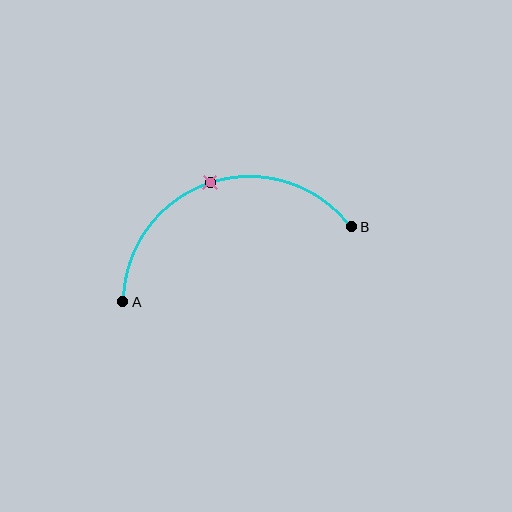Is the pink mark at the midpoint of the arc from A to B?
Yes. The pink mark lies on the arc at equal arc-length from both A and B — it is the arc midpoint.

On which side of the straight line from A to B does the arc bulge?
The arc bulges above the straight line connecting A and B.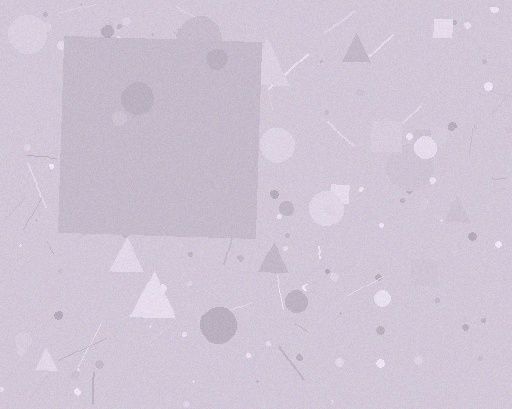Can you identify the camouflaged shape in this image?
The camouflaged shape is a square.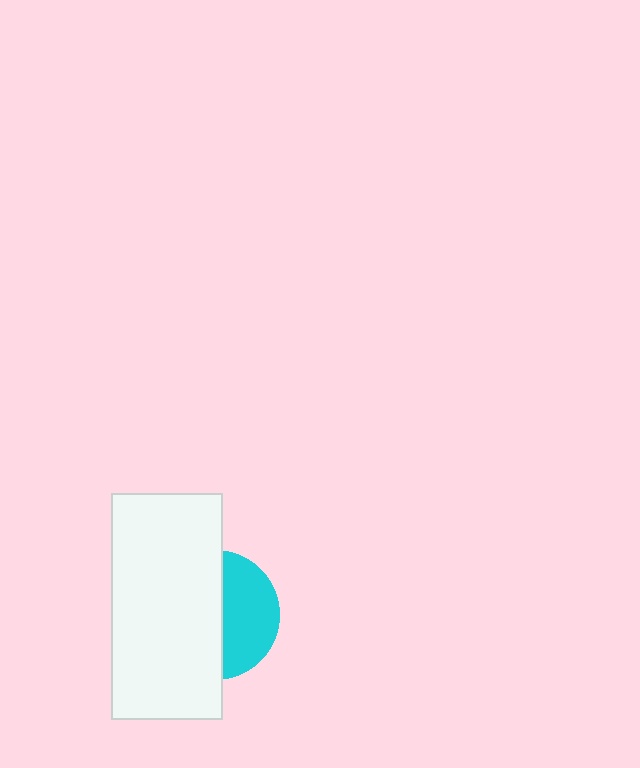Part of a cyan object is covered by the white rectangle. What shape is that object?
It is a circle.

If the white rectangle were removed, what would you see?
You would see the complete cyan circle.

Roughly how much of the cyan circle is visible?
A small part of it is visible (roughly 42%).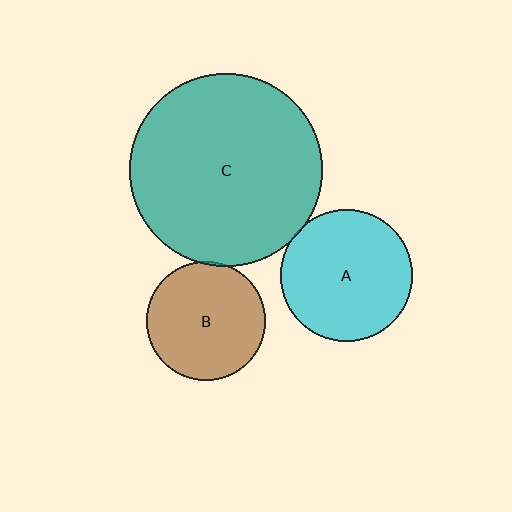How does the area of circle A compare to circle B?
Approximately 1.2 times.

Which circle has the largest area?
Circle C (teal).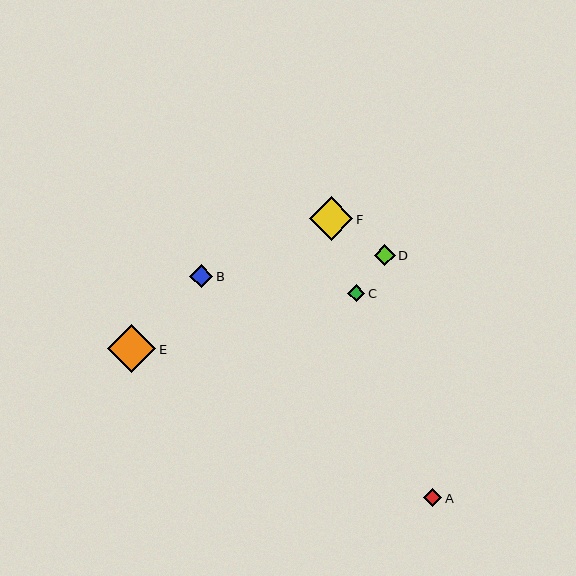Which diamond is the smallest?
Diamond C is the smallest with a size of approximately 17 pixels.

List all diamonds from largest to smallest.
From largest to smallest: E, F, B, D, A, C.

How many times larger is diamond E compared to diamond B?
Diamond E is approximately 2.1 times the size of diamond B.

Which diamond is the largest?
Diamond E is the largest with a size of approximately 48 pixels.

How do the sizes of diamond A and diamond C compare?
Diamond A and diamond C are approximately the same size.